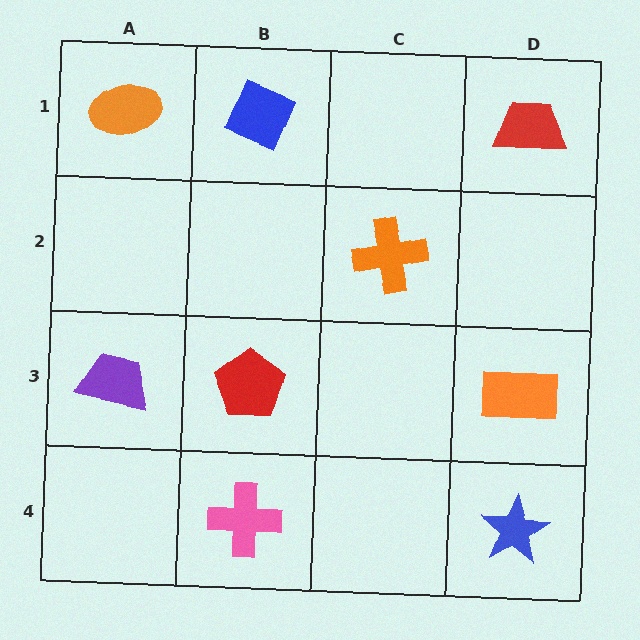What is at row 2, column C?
An orange cross.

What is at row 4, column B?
A pink cross.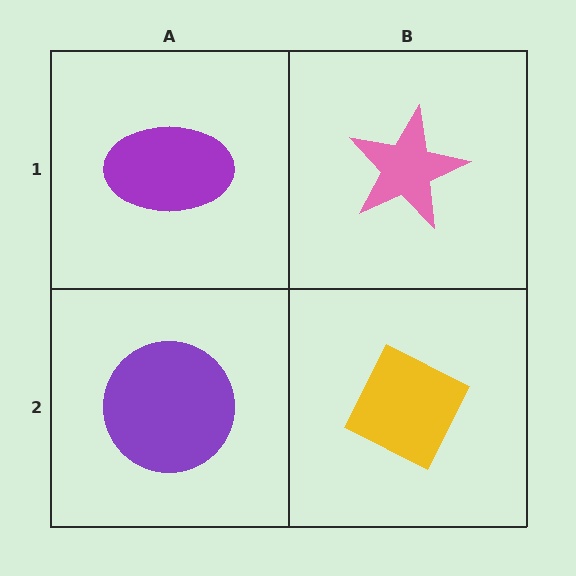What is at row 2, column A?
A purple circle.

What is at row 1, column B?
A pink star.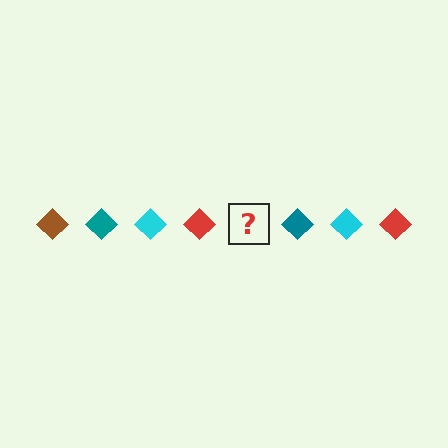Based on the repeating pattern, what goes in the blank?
The blank should be a brown diamond.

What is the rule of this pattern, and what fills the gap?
The rule is that the pattern cycles through brown, teal, cyan, red diamonds. The gap should be filled with a brown diamond.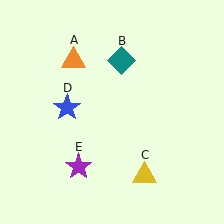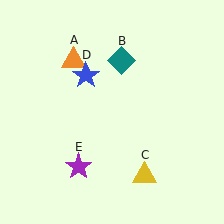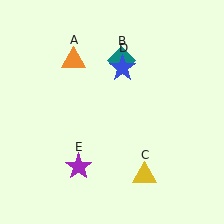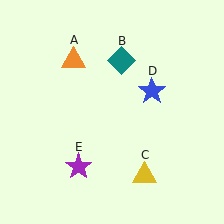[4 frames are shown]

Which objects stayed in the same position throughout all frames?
Orange triangle (object A) and teal diamond (object B) and yellow triangle (object C) and purple star (object E) remained stationary.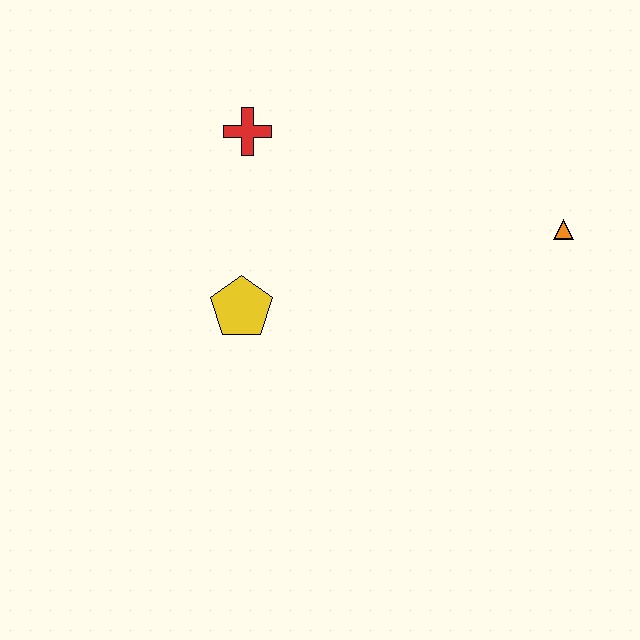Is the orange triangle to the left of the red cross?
No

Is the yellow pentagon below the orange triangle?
Yes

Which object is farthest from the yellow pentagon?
The orange triangle is farthest from the yellow pentagon.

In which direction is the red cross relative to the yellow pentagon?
The red cross is above the yellow pentagon.